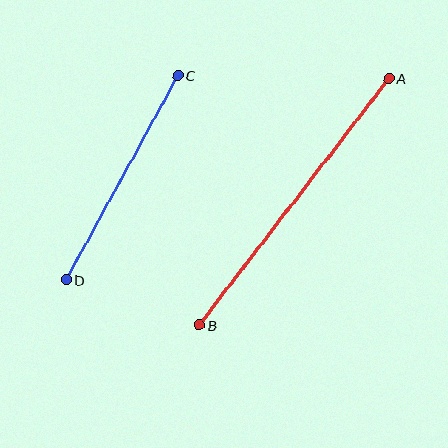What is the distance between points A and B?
The distance is approximately 311 pixels.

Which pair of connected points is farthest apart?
Points A and B are farthest apart.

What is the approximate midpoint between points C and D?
The midpoint is at approximately (122, 178) pixels.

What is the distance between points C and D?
The distance is approximately 233 pixels.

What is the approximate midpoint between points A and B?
The midpoint is at approximately (294, 202) pixels.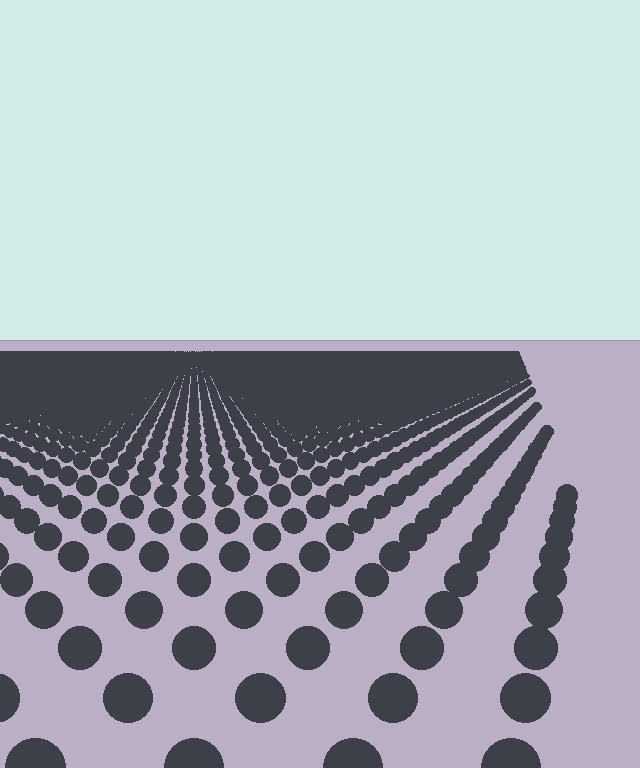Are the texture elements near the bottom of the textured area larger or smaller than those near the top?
Larger. Near the bottom, elements are closer to the viewer and appear at a bigger on-screen size.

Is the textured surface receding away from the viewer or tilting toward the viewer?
The surface is receding away from the viewer. Texture elements get smaller and denser toward the top.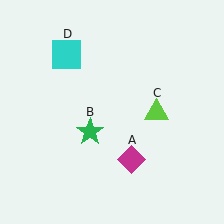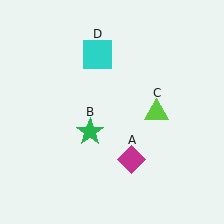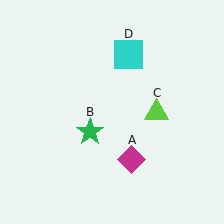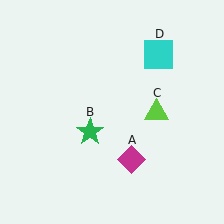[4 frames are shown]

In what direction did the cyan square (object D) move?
The cyan square (object D) moved right.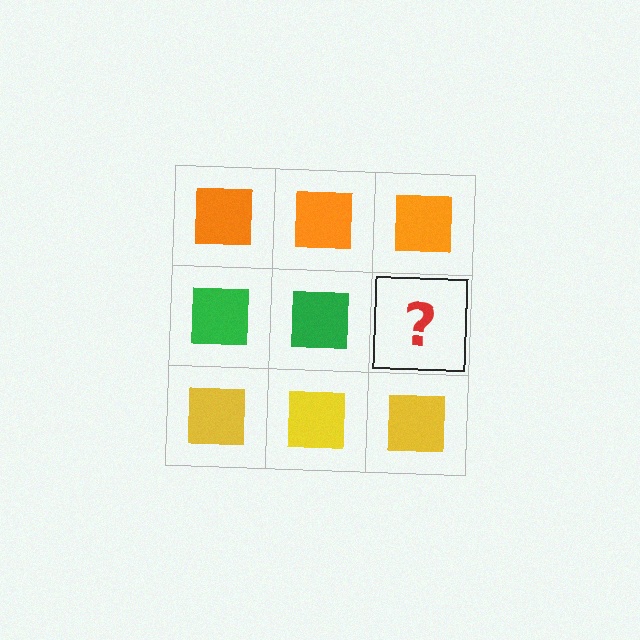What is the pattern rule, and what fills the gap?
The rule is that each row has a consistent color. The gap should be filled with a green square.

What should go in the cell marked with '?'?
The missing cell should contain a green square.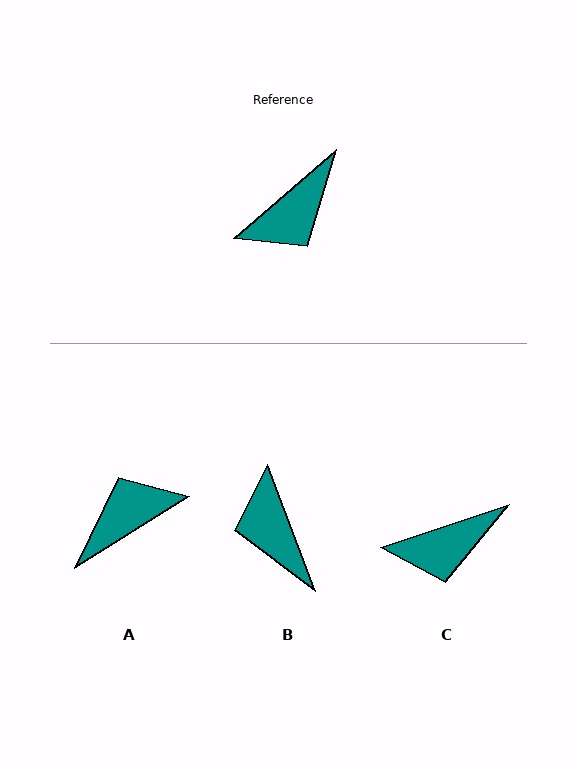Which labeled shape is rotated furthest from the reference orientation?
A, about 171 degrees away.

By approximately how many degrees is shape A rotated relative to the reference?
Approximately 171 degrees counter-clockwise.